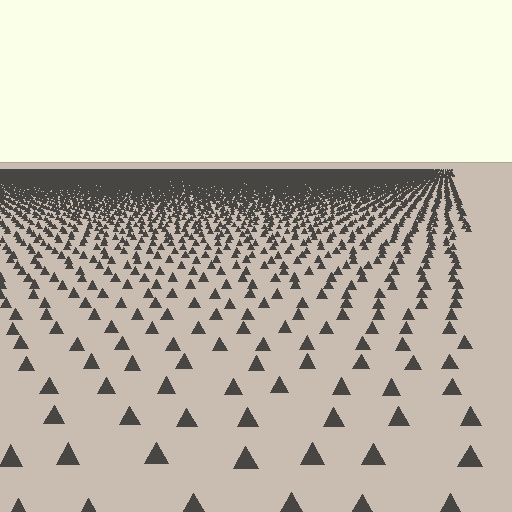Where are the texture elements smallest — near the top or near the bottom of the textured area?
Near the top.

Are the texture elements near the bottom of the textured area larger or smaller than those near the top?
Larger. Near the bottom, elements are closer to the viewer and appear at a bigger on-screen size.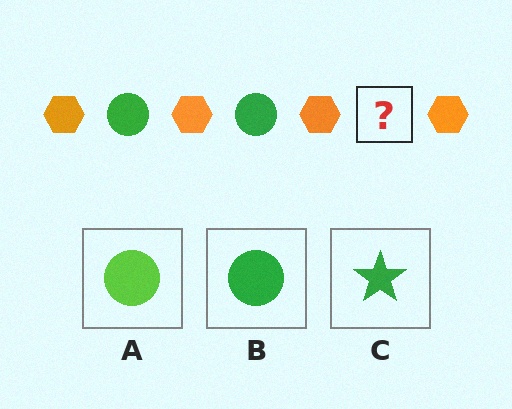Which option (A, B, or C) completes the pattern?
B.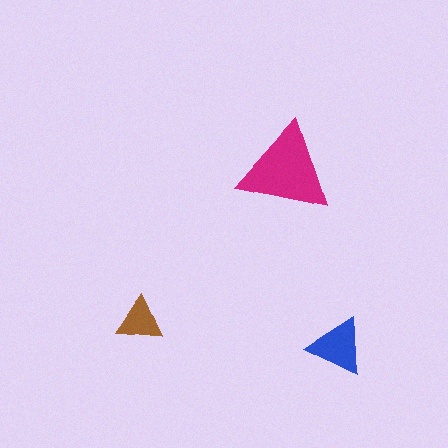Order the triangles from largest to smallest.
the magenta one, the blue one, the brown one.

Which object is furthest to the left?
The brown triangle is leftmost.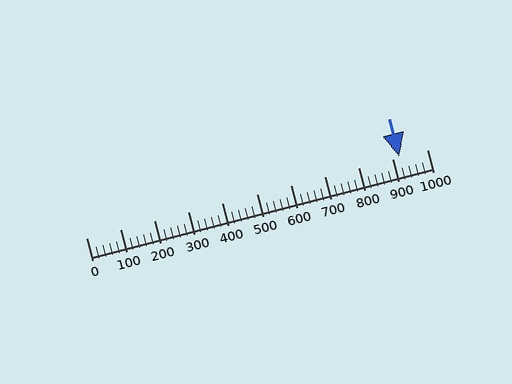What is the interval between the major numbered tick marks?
The major tick marks are spaced 100 units apart.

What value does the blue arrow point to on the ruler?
The blue arrow points to approximately 920.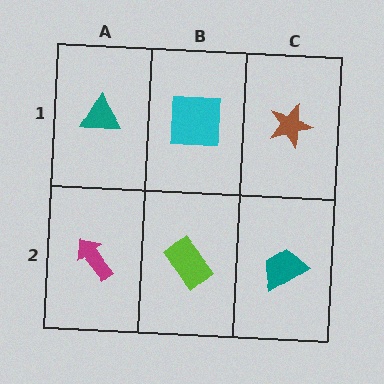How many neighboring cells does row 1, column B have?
3.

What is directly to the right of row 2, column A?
A lime rectangle.